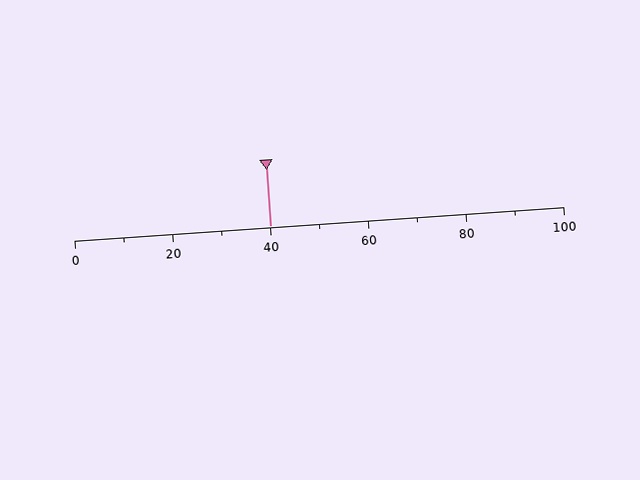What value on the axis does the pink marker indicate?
The marker indicates approximately 40.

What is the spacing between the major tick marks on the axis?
The major ticks are spaced 20 apart.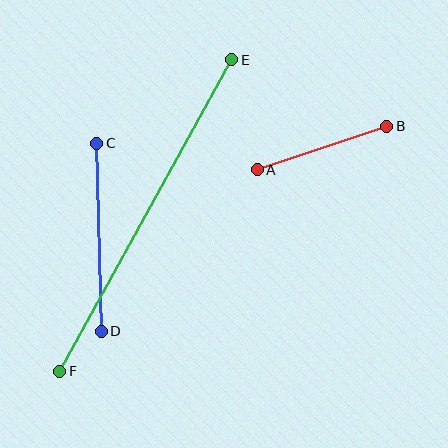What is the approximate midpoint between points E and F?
The midpoint is at approximately (146, 215) pixels.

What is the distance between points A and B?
The distance is approximately 137 pixels.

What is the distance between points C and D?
The distance is approximately 188 pixels.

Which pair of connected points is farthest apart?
Points E and F are farthest apart.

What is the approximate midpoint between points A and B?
The midpoint is at approximately (322, 148) pixels.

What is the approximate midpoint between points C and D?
The midpoint is at approximately (99, 237) pixels.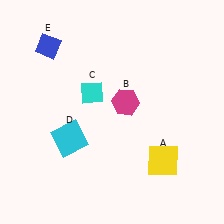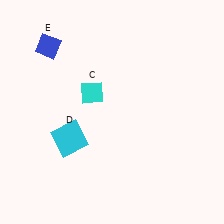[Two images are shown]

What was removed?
The magenta hexagon (B), the yellow square (A) were removed in Image 2.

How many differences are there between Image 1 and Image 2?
There are 2 differences between the two images.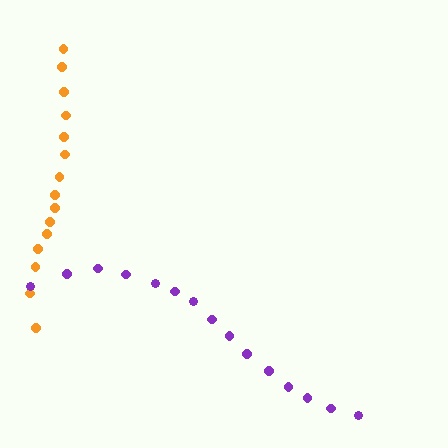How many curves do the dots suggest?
There are 2 distinct paths.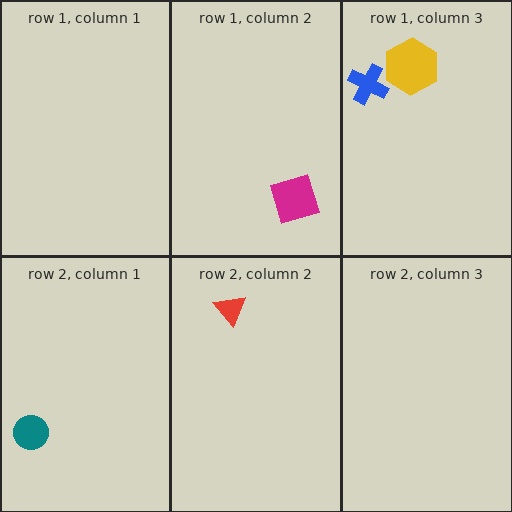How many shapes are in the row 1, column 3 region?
2.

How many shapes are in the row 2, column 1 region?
1.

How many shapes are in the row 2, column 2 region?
1.